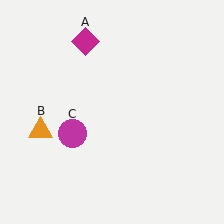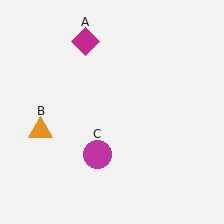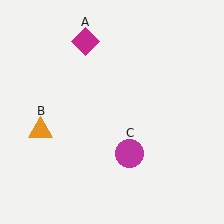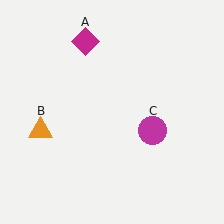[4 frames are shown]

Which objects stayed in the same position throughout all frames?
Magenta diamond (object A) and orange triangle (object B) remained stationary.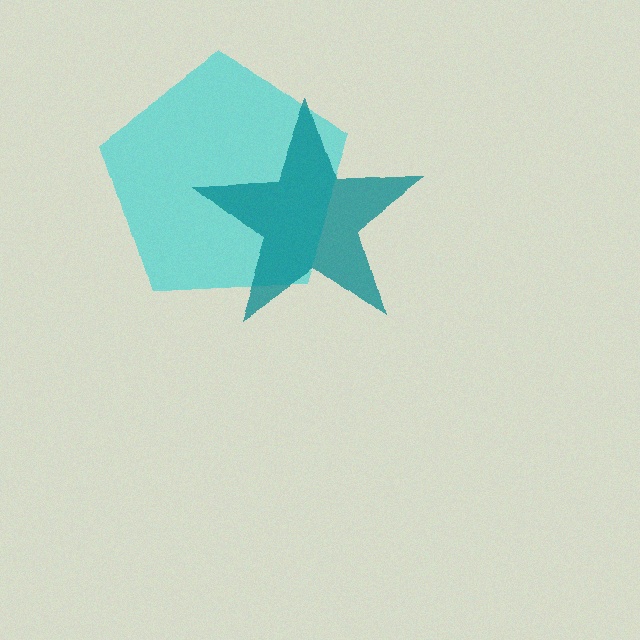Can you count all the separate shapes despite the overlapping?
Yes, there are 2 separate shapes.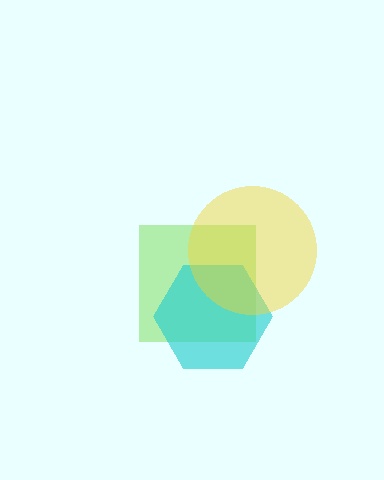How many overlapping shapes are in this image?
There are 3 overlapping shapes in the image.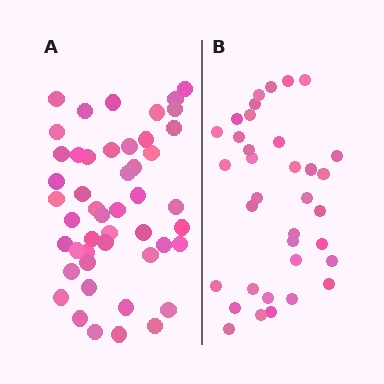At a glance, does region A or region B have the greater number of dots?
Region A (the left region) has more dots.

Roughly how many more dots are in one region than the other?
Region A has approximately 15 more dots than region B.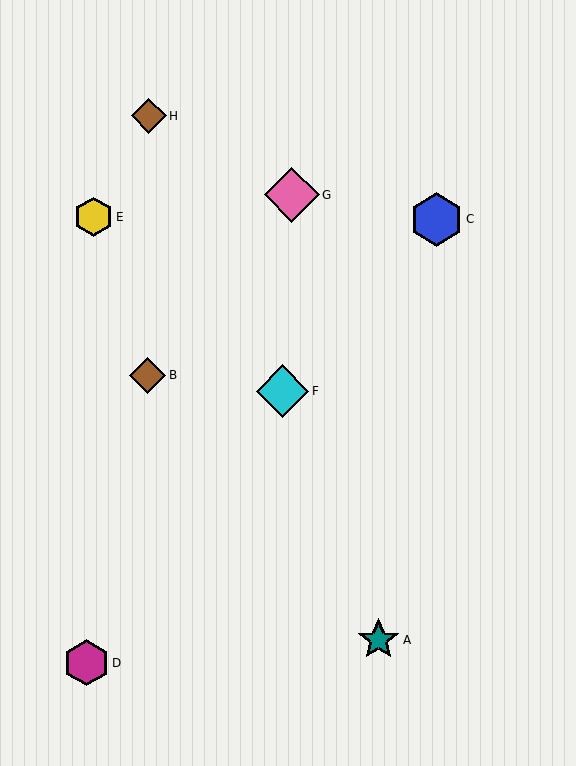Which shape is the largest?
The pink diamond (labeled G) is the largest.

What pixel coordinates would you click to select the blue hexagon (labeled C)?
Click at (436, 219) to select the blue hexagon C.